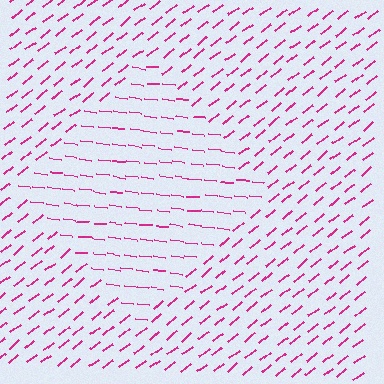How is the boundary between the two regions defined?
The boundary is defined purely by a change in line orientation (approximately 45 degrees difference). All lines are the same color and thickness.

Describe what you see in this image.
The image is filled with small magenta line segments. A diamond region in the image has lines oriented differently from the surrounding lines, creating a visible texture boundary.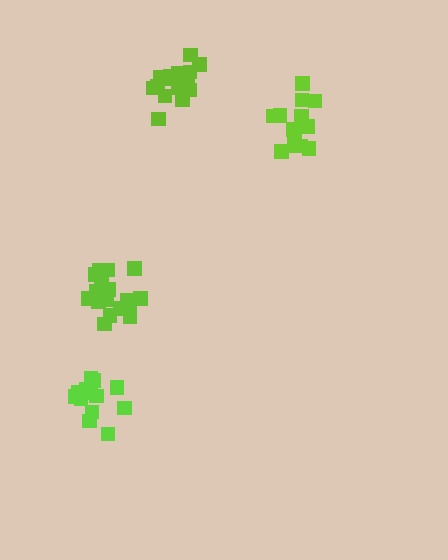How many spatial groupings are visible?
There are 4 spatial groupings.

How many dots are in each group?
Group 1: 14 dots, Group 2: 16 dots, Group 3: 17 dots, Group 4: 13 dots (60 total).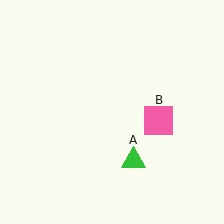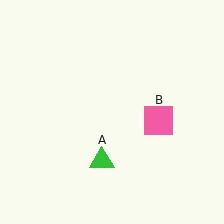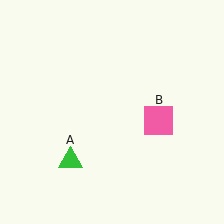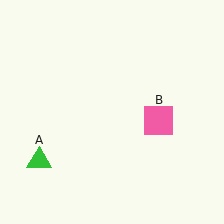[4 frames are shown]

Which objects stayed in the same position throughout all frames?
Pink square (object B) remained stationary.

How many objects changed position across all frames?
1 object changed position: green triangle (object A).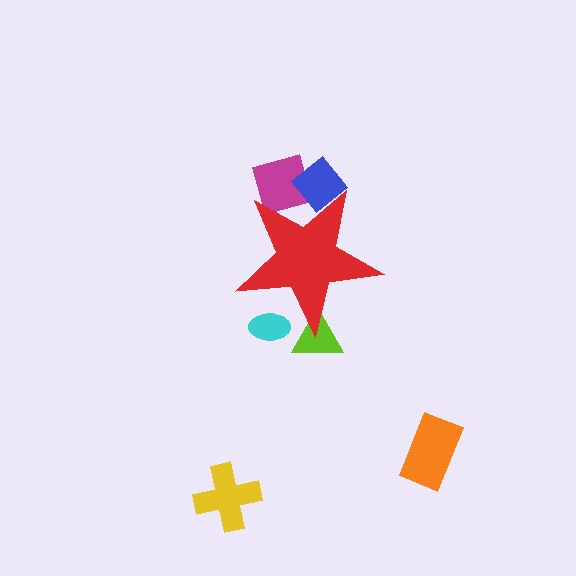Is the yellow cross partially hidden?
No, the yellow cross is fully visible.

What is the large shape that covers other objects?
A red star.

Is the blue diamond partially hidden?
Yes, the blue diamond is partially hidden behind the red star.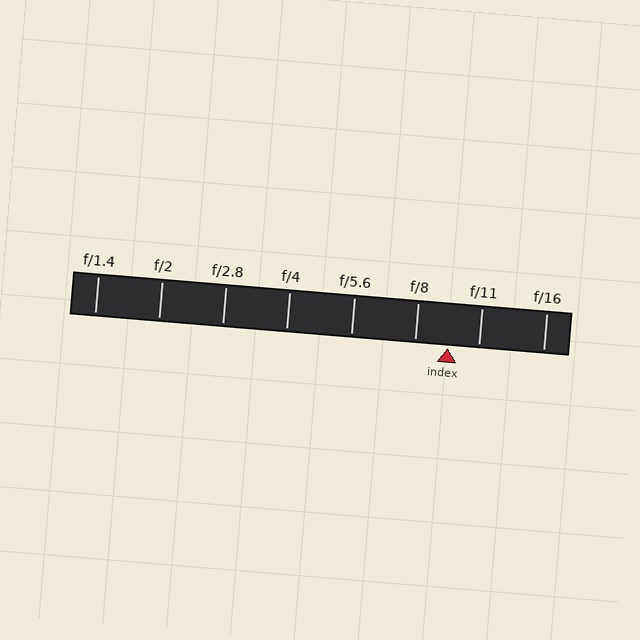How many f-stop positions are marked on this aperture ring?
There are 8 f-stop positions marked.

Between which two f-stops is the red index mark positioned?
The index mark is between f/8 and f/11.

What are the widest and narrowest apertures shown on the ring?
The widest aperture shown is f/1.4 and the narrowest is f/16.